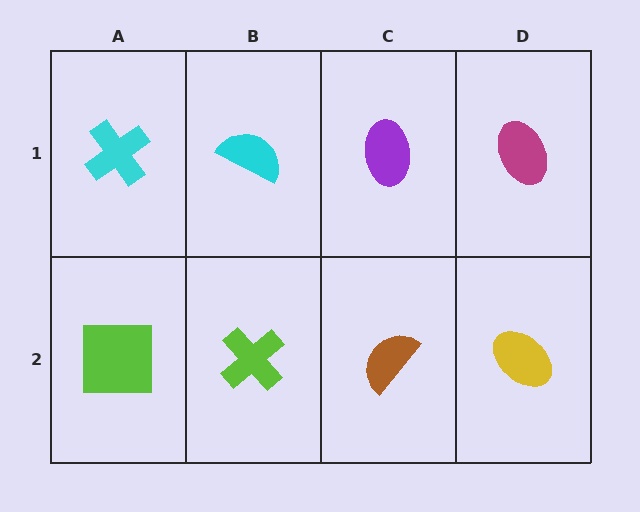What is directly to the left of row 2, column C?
A lime cross.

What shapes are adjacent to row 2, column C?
A purple ellipse (row 1, column C), a lime cross (row 2, column B), a yellow ellipse (row 2, column D).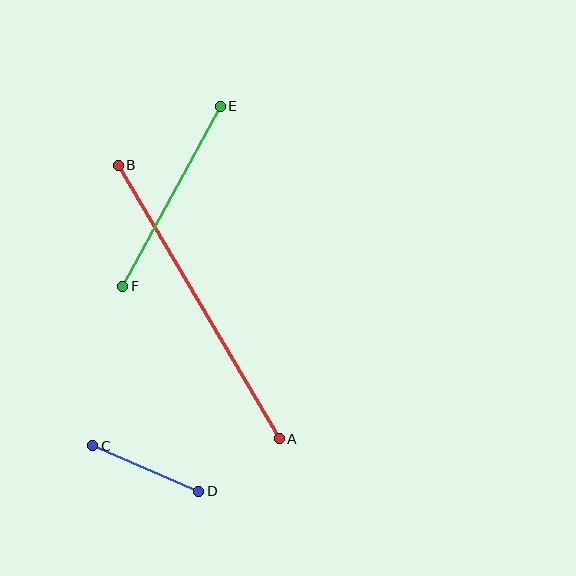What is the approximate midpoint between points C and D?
The midpoint is at approximately (146, 469) pixels.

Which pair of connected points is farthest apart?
Points A and B are farthest apart.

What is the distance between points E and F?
The distance is approximately 204 pixels.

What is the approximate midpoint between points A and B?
The midpoint is at approximately (199, 302) pixels.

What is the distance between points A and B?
The distance is approximately 317 pixels.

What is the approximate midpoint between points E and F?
The midpoint is at approximately (171, 196) pixels.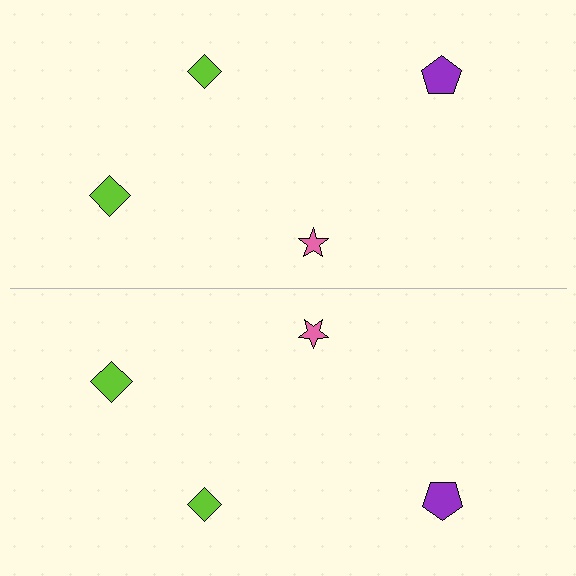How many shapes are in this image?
There are 8 shapes in this image.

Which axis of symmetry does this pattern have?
The pattern has a horizontal axis of symmetry running through the center of the image.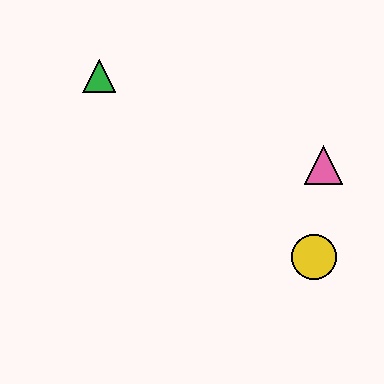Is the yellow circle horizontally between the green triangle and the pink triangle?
Yes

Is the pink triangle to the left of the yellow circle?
No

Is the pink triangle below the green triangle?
Yes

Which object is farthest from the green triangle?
The yellow circle is farthest from the green triangle.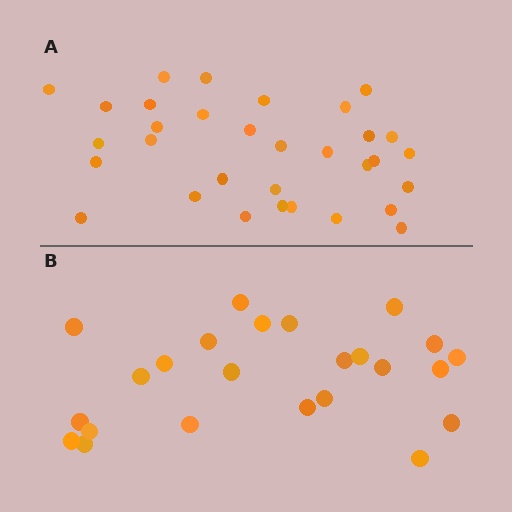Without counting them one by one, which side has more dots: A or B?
Region A (the top region) has more dots.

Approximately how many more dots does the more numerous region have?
Region A has roughly 8 or so more dots than region B.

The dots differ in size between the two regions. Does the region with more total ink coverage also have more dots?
No. Region B has more total ink coverage because its dots are larger, but region A actually contains more individual dots. Total area can be misleading — the number of items is what matters here.